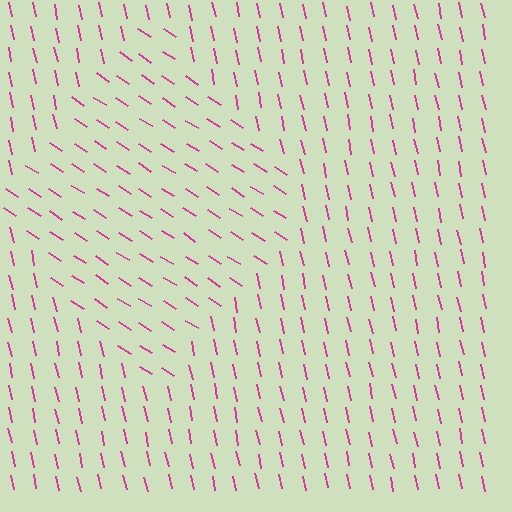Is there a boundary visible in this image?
Yes, there is a texture boundary formed by a change in line orientation.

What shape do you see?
I see a diamond.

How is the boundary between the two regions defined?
The boundary is defined purely by a change in line orientation (approximately 45 degrees difference). All lines are the same color and thickness.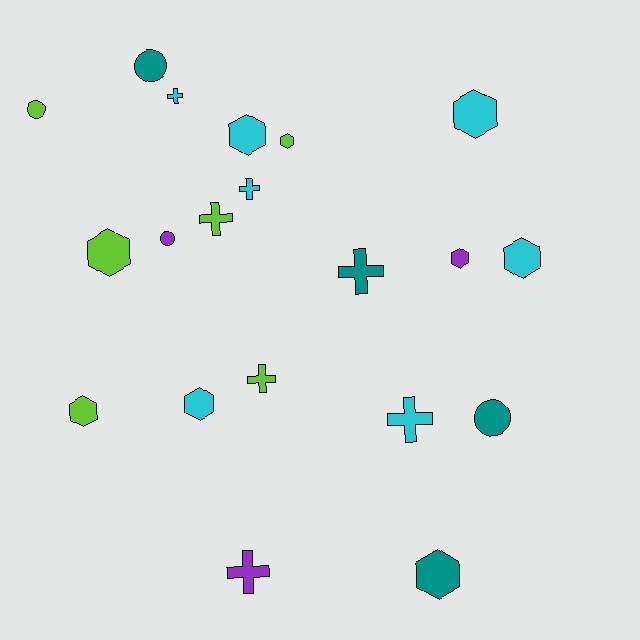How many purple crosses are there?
There is 1 purple cross.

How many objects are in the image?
There are 20 objects.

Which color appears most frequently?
Cyan, with 7 objects.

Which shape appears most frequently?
Hexagon, with 9 objects.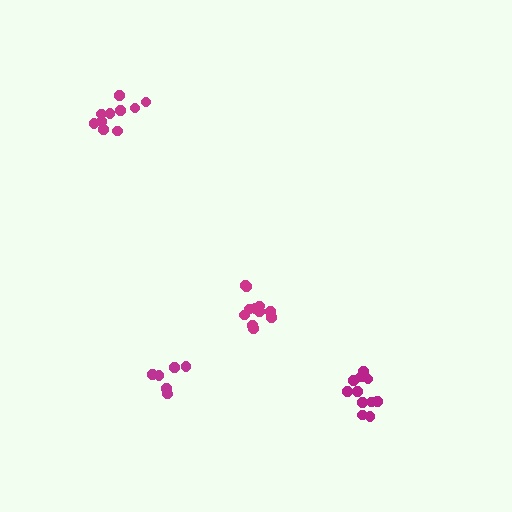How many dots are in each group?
Group 1: 10 dots, Group 2: 11 dots, Group 3: 12 dots, Group 4: 6 dots (39 total).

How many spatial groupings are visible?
There are 4 spatial groupings.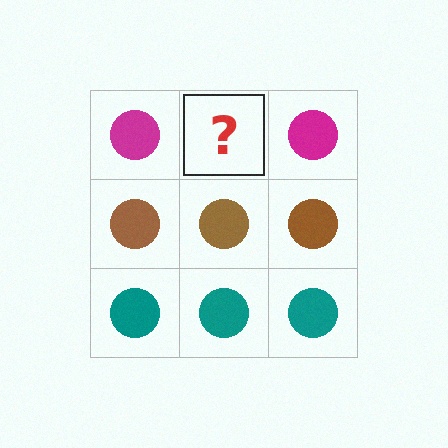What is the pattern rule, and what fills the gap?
The rule is that each row has a consistent color. The gap should be filled with a magenta circle.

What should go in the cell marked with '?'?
The missing cell should contain a magenta circle.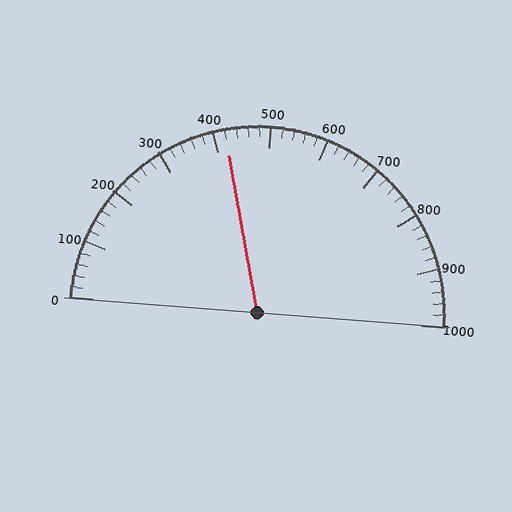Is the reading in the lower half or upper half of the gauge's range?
The reading is in the lower half of the range (0 to 1000).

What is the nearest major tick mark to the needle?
The nearest major tick mark is 400.